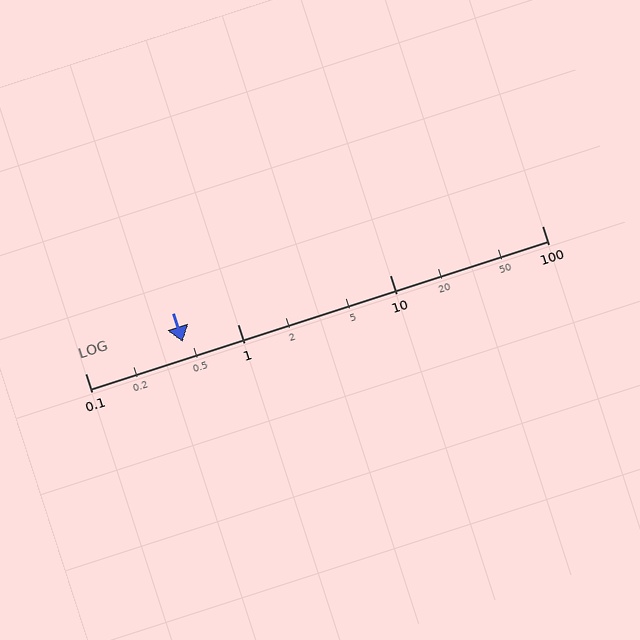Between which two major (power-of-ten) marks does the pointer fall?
The pointer is between 0.1 and 1.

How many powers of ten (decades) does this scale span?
The scale spans 3 decades, from 0.1 to 100.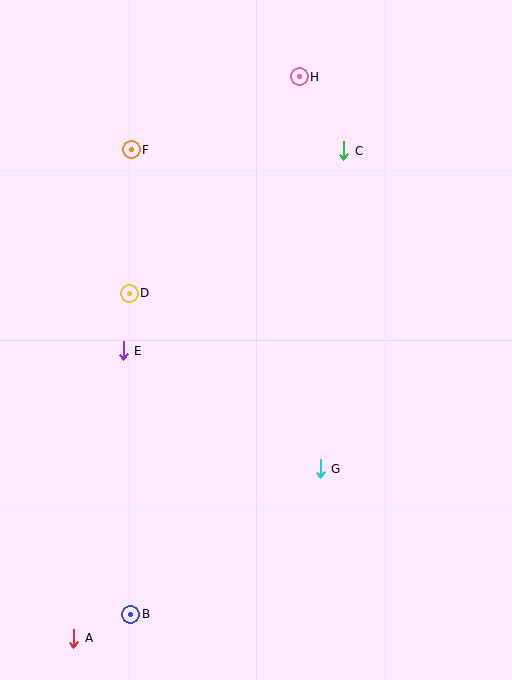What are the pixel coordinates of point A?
Point A is at (74, 638).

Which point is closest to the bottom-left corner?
Point A is closest to the bottom-left corner.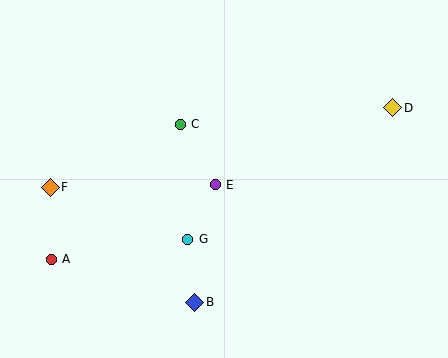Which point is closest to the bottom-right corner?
Point D is closest to the bottom-right corner.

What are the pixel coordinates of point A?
Point A is at (51, 259).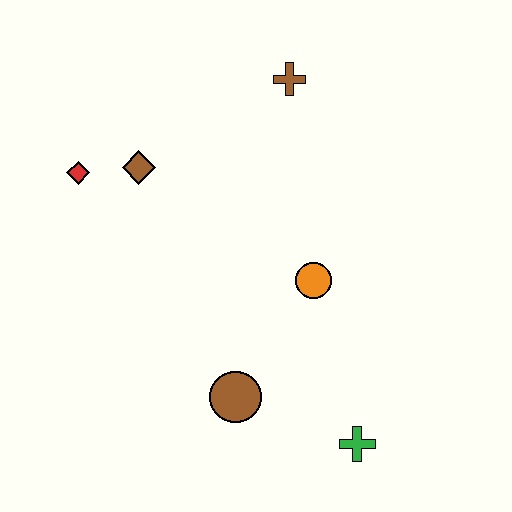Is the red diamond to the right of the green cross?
No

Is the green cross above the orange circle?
No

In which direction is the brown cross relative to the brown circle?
The brown cross is above the brown circle.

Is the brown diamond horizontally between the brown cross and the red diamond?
Yes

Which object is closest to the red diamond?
The brown diamond is closest to the red diamond.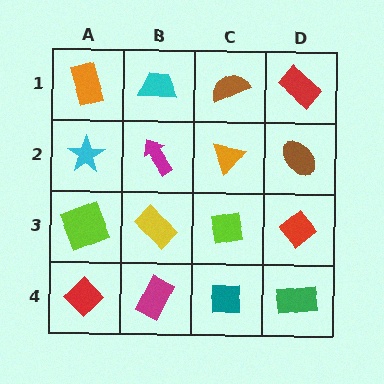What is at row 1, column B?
A cyan trapezoid.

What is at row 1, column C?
A brown semicircle.